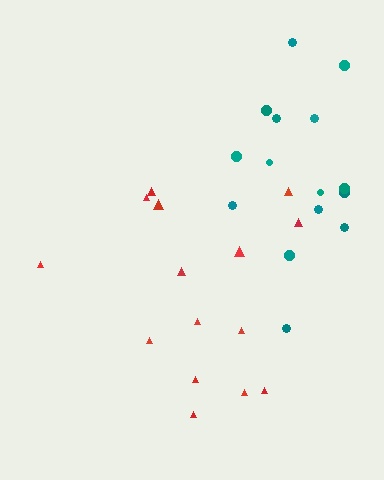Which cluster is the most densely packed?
Teal.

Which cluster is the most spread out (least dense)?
Red.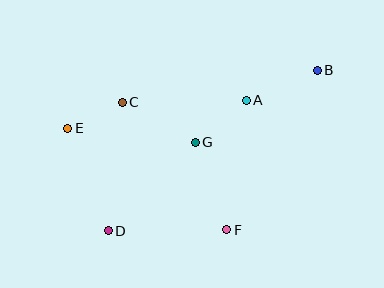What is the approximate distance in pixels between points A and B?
The distance between A and B is approximately 77 pixels.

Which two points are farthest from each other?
Points B and D are farthest from each other.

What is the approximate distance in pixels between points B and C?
The distance between B and C is approximately 198 pixels.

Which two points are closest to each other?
Points C and E are closest to each other.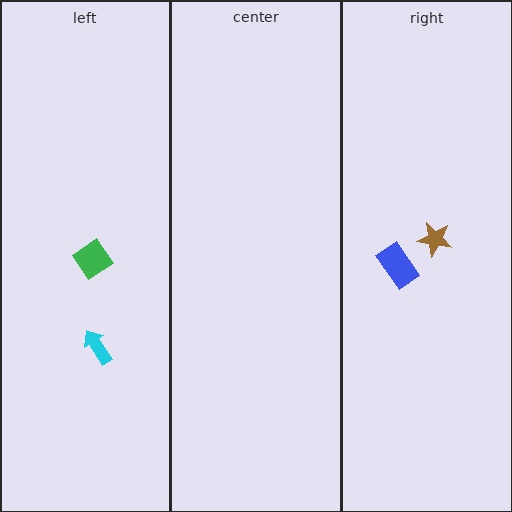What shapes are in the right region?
The brown star, the blue rectangle.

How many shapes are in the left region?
2.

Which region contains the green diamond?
The left region.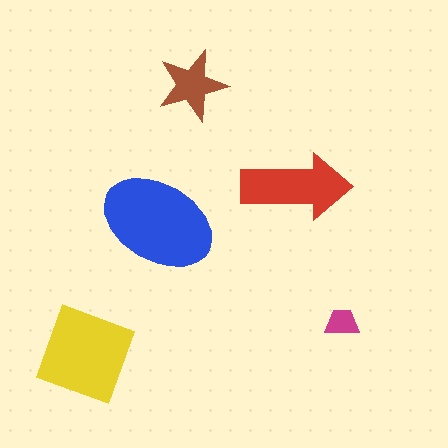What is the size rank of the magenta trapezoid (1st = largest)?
5th.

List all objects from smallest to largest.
The magenta trapezoid, the brown star, the red arrow, the yellow diamond, the blue ellipse.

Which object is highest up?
The brown star is topmost.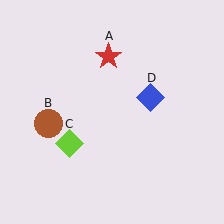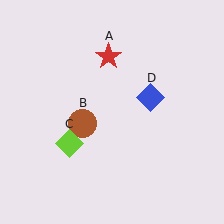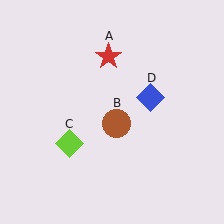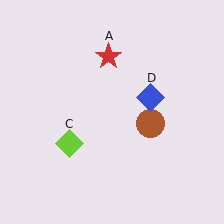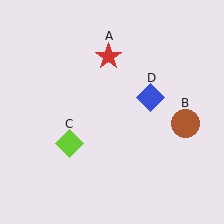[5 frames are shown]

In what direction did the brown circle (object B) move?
The brown circle (object B) moved right.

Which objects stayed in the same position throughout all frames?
Red star (object A) and lime diamond (object C) and blue diamond (object D) remained stationary.